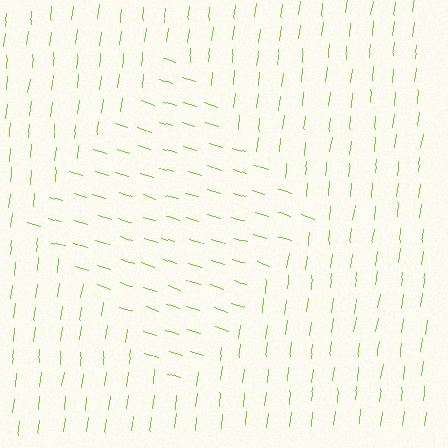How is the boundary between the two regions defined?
The boundary is defined purely by a change in line orientation (approximately 79 degrees difference). All lines are the same color and thickness.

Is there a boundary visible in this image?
Yes, there is a texture boundary formed by a change in line orientation.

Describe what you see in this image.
The image is filled with small lime line segments. A diamond region in the image has lines oriented differently from the surrounding lines, creating a visible texture boundary.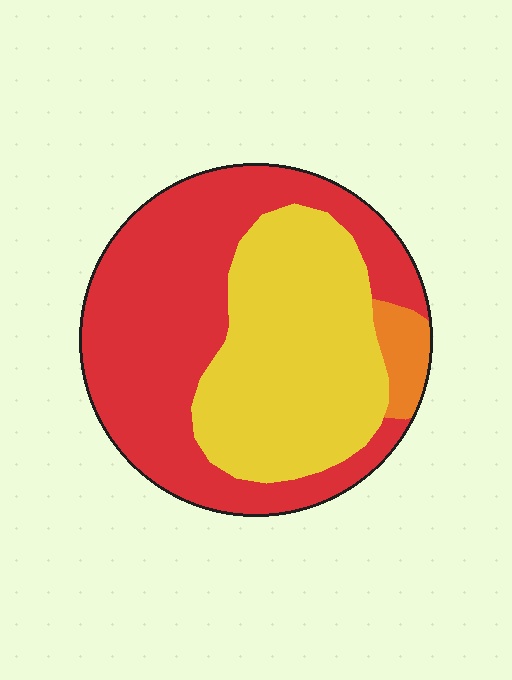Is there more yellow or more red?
Red.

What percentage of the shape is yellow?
Yellow covers roughly 40% of the shape.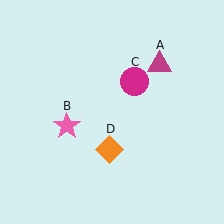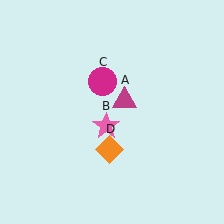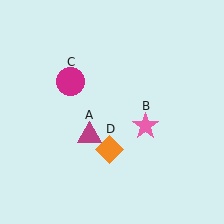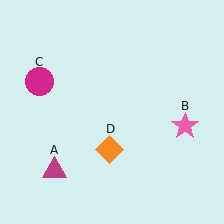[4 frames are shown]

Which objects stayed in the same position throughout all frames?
Orange diamond (object D) remained stationary.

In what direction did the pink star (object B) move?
The pink star (object B) moved right.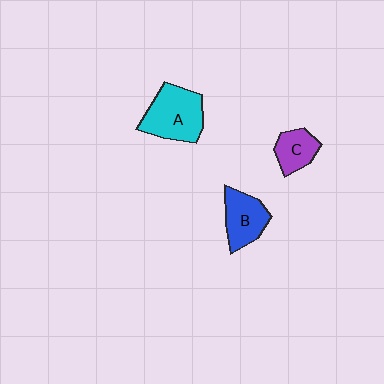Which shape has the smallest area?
Shape C (purple).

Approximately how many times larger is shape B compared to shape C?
Approximately 1.4 times.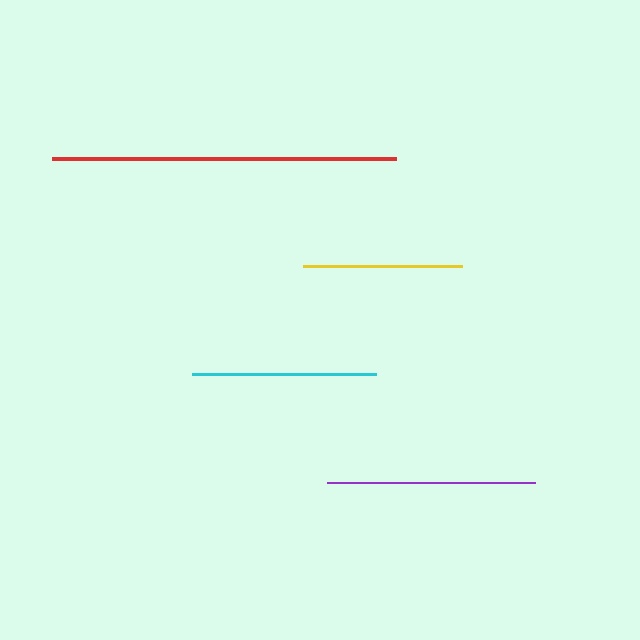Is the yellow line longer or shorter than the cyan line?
The cyan line is longer than the yellow line.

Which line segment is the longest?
The red line is the longest at approximately 344 pixels.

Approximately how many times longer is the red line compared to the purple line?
The red line is approximately 1.7 times the length of the purple line.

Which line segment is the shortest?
The yellow line is the shortest at approximately 158 pixels.